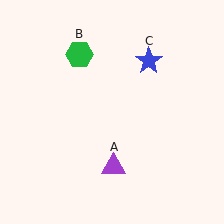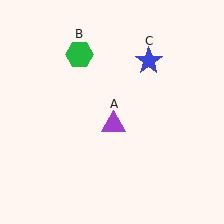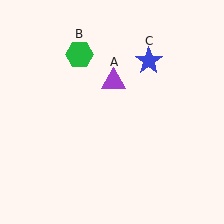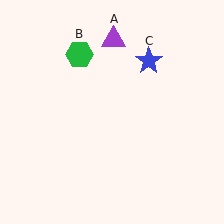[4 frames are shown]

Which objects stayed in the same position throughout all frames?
Green hexagon (object B) and blue star (object C) remained stationary.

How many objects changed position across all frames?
1 object changed position: purple triangle (object A).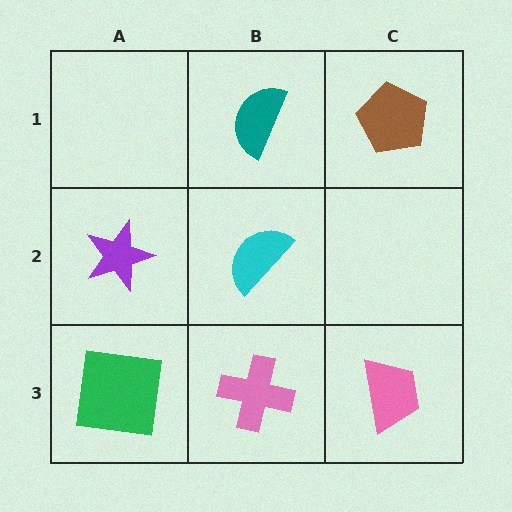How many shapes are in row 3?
3 shapes.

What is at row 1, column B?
A teal semicircle.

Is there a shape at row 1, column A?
No, that cell is empty.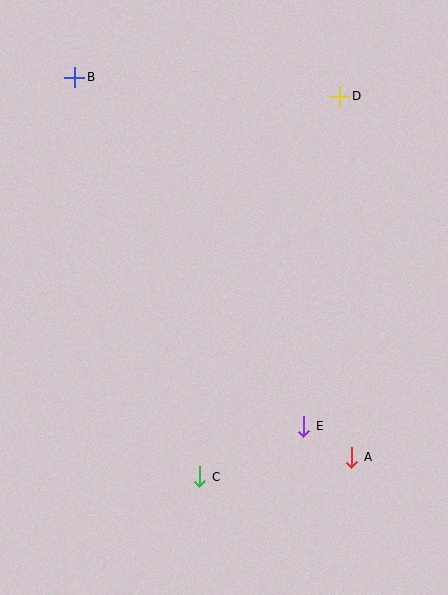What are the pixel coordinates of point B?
Point B is at (75, 77).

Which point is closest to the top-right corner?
Point D is closest to the top-right corner.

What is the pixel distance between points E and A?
The distance between E and A is 57 pixels.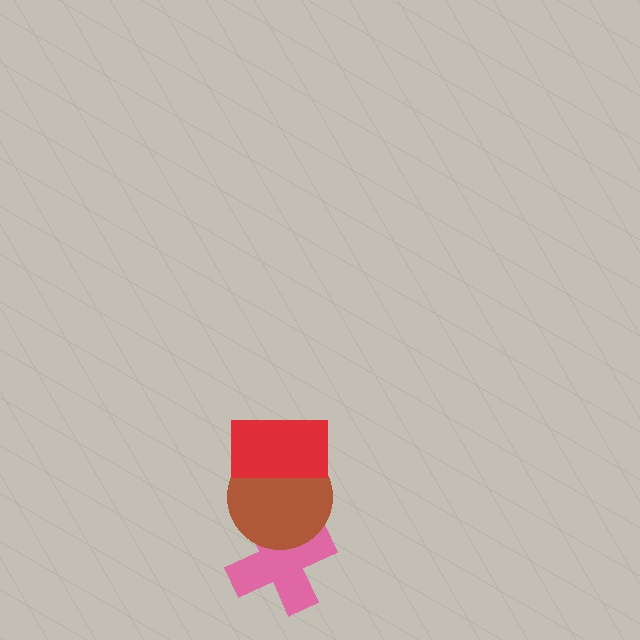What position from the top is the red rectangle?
The red rectangle is 1st from the top.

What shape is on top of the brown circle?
The red rectangle is on top of the brown circle.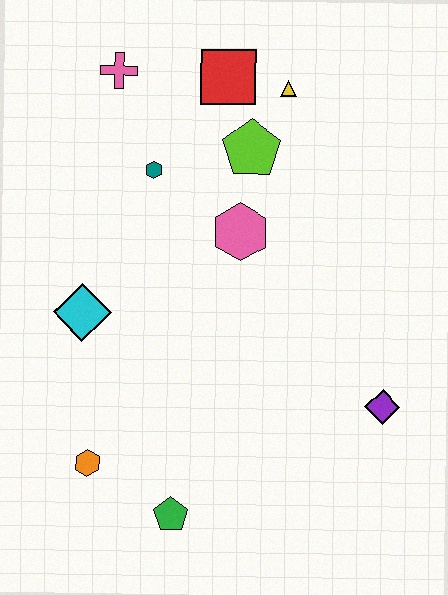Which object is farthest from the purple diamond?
The pink cross is farthest from the purple diamond.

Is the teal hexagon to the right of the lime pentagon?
No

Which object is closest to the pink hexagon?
The lime pentagon is closest to the pink hexagon.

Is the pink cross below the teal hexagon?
No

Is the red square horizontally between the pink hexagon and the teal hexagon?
Yes